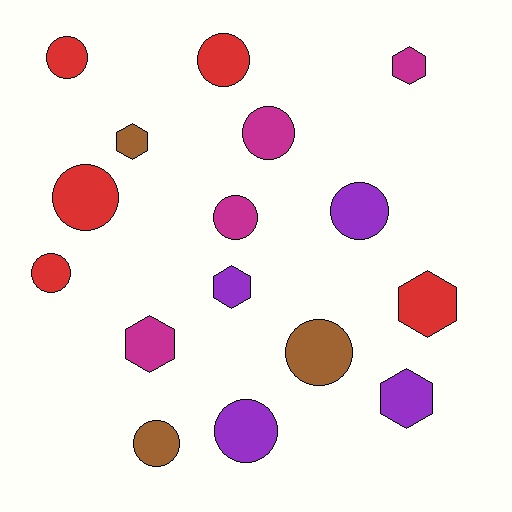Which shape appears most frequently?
Circle, with 10 objects.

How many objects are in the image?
There are 16 objects.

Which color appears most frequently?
Red, with 5 objects.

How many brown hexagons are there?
There is 1 brown hexagon.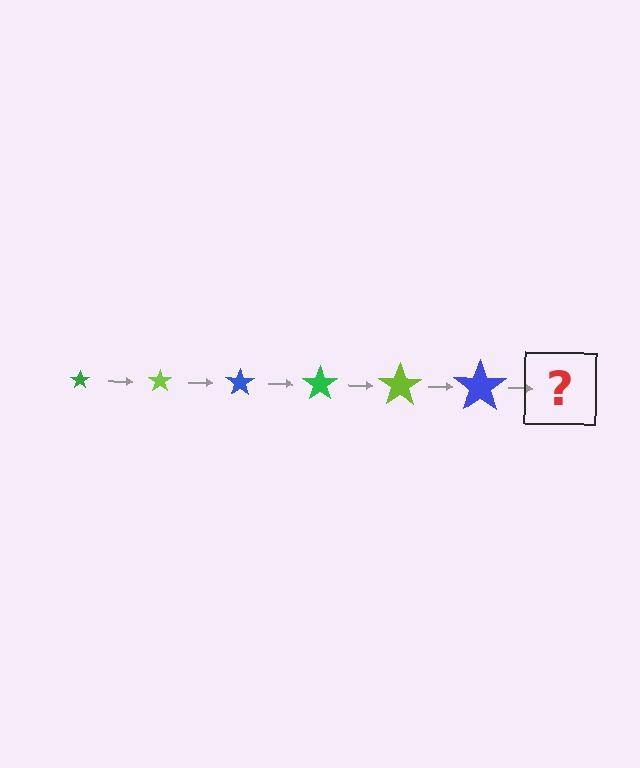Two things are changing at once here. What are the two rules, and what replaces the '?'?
The two rules are that the star grows larger each step and the color cycles through green, lime, and blue. The '?' should be a green star, larger than the previous one.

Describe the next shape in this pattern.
It should be a green star, larger than the previous one.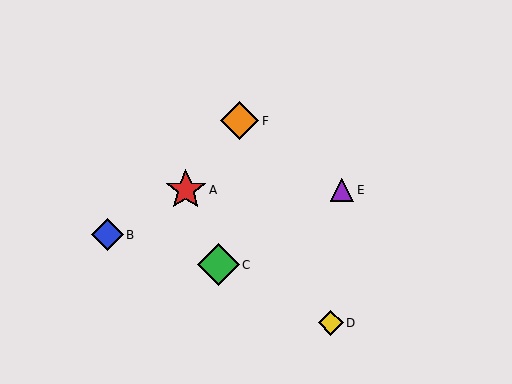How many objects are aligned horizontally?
2 objects (A, E) are aligned horizontally.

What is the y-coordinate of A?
Object A is at y≈190.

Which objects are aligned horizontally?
Objects A, E are aligned horizontally.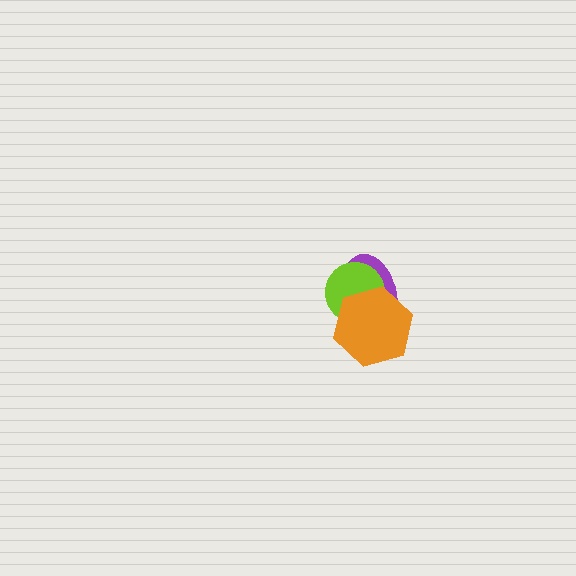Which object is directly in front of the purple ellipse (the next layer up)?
The lime circle is directly in front of the purple ellipse.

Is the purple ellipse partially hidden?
Yes, it is partially covered by another shape.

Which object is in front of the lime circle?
The orange hexagon is in front of the lime circle.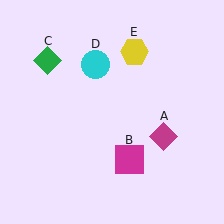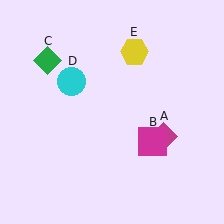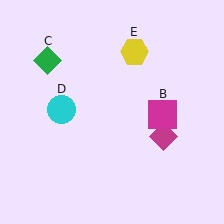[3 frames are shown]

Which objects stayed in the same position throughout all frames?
Magenta diamond (object A) and green diamond (object C) and yellow hexagon (object E) remained stationary.